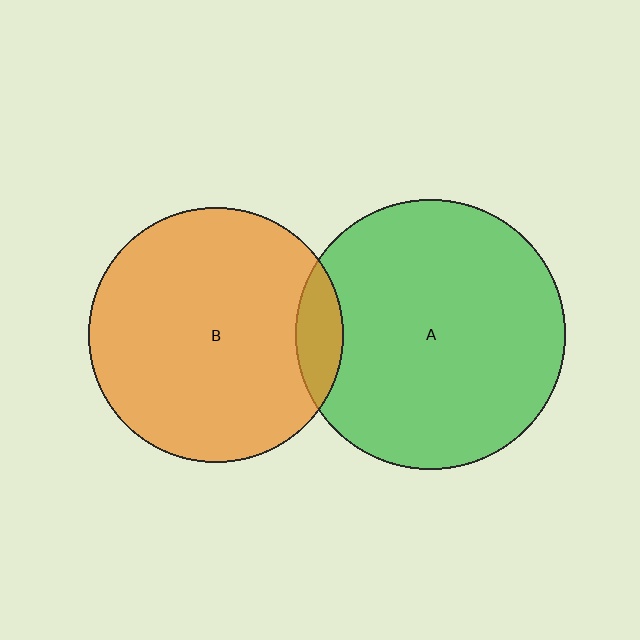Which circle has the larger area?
Circle A (green).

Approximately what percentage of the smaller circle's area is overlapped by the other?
Approximately 10%.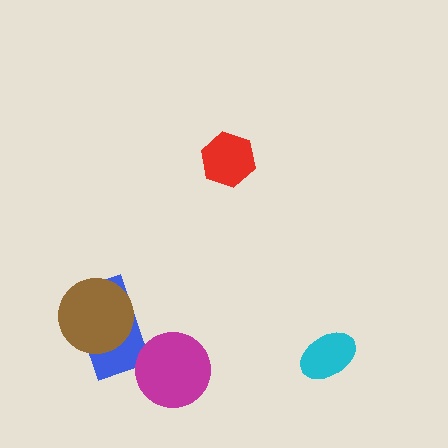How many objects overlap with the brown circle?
1 object overlaps with the brown circle.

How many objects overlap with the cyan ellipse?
0 objects overlap with the cyan ellipse.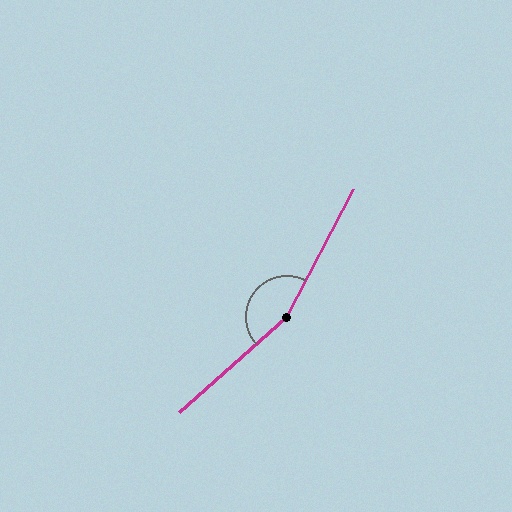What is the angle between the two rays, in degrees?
Approximately 159 degrees.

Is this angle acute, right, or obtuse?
It is obtuse.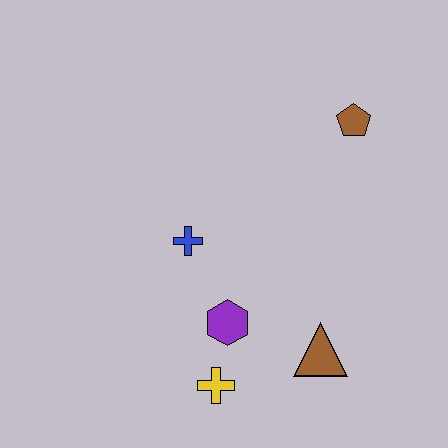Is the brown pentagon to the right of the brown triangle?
Yes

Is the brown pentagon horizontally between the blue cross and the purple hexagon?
No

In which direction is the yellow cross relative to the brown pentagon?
The yellow cross is below the brown pentagon.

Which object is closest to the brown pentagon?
The blue cross is closest to the brown pentagon.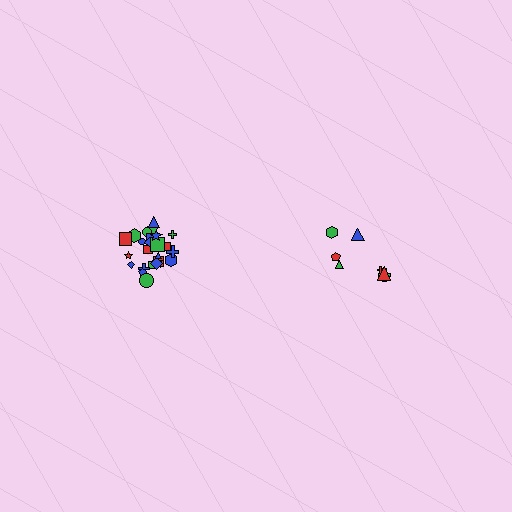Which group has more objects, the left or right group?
The left group.